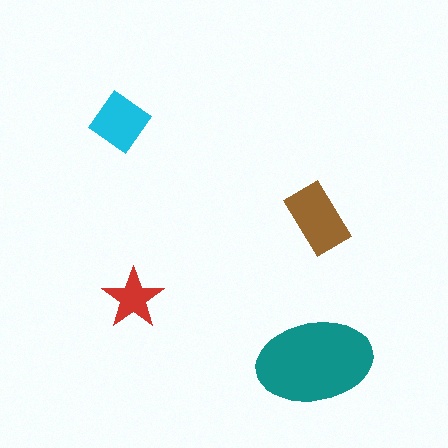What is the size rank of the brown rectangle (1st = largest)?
2nd.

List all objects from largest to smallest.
The teal ellipse, the brown rectangle, the cyan diamond, the red star.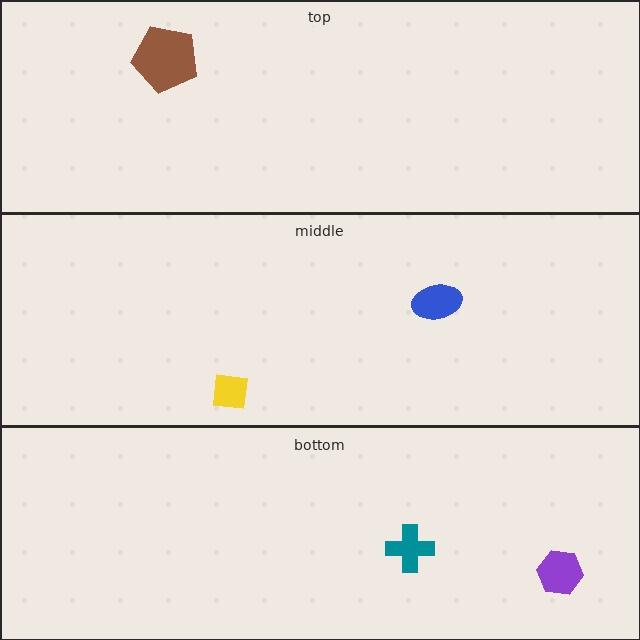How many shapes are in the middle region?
2.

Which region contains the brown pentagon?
The top region.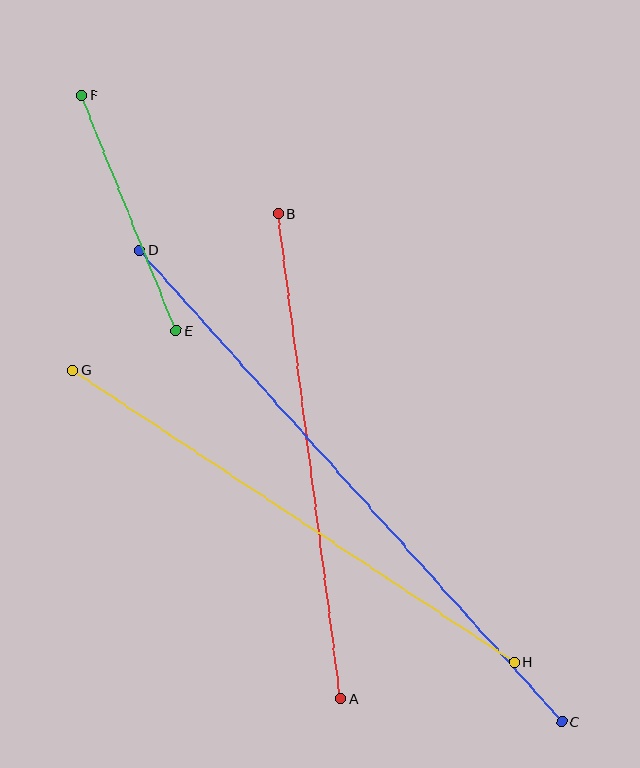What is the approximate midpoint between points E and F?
The midpoint is at approximately (129, 213) pixels.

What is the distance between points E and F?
The distance is approximately 253 pixels.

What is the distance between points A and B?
The distance is approximately 489 pixels.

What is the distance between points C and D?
The distance is approximately 633 pixels.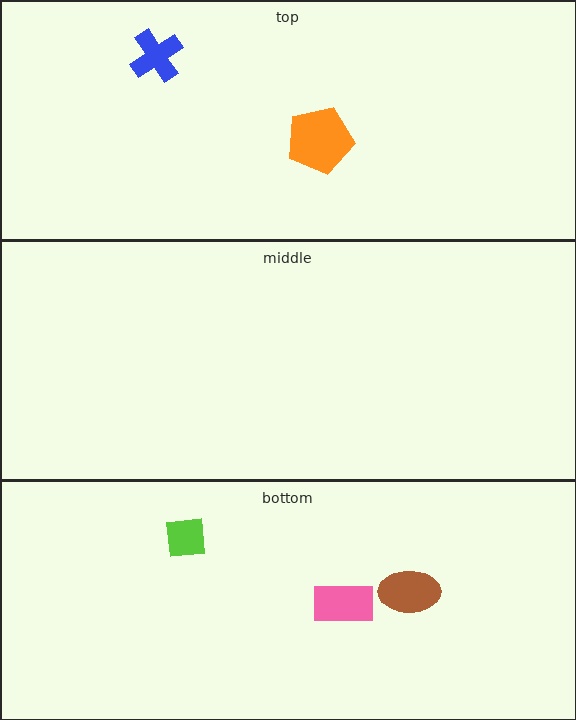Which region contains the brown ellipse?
The bottom region.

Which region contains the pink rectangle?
The bottom region.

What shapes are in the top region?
The orange pentagon, the blue cross.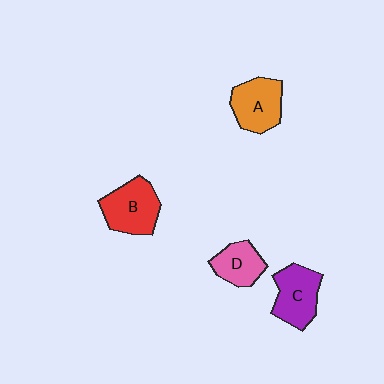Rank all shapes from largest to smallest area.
From largest to smallest: B (red), C (purple), A (orange), D (pink).